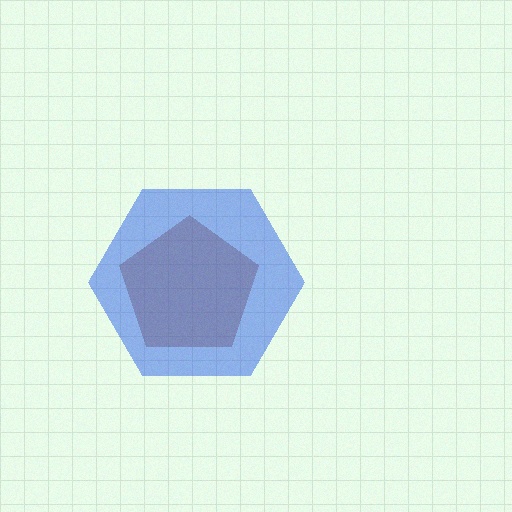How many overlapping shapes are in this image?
There are 2 overlapping shapes in the image.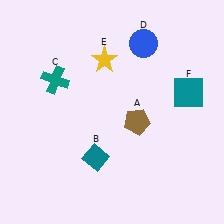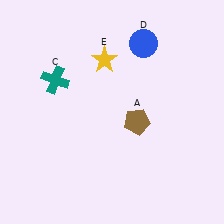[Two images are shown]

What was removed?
The teal diamond (B), the teal square (F) were removed in Image 2.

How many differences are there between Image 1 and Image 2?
There are 2 differences between the two images.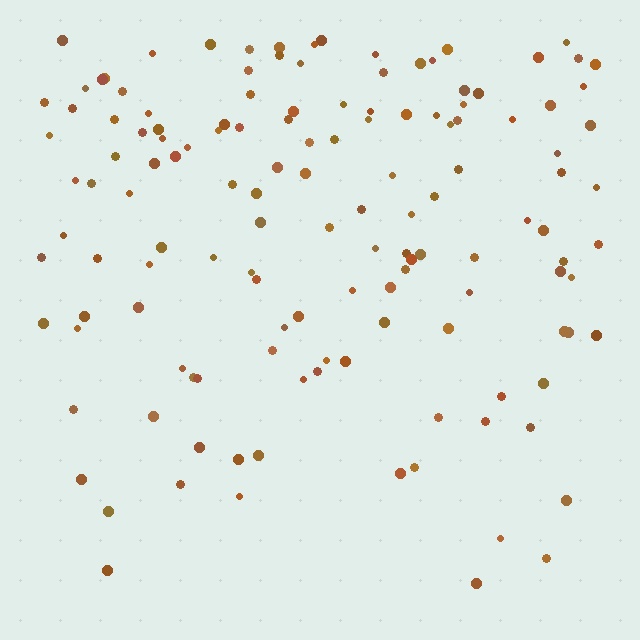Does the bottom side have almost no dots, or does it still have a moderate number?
Still a moderate number, just noticeably fewer than the top.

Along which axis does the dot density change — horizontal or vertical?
Vertical.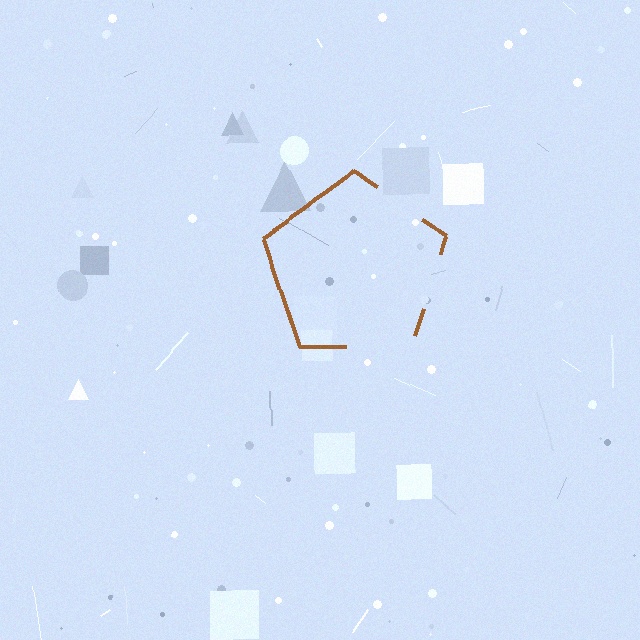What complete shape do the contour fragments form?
The contour fragments form a pentagon.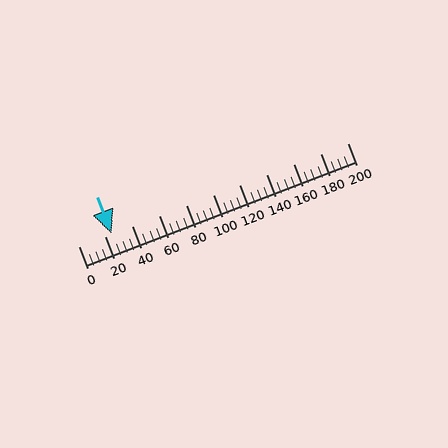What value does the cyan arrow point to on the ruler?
The cyan arrow points to approximately 24.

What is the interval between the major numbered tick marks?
The major tick marks are spaced 20 units apart.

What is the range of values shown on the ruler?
The ruler shows values from 0 to 200.